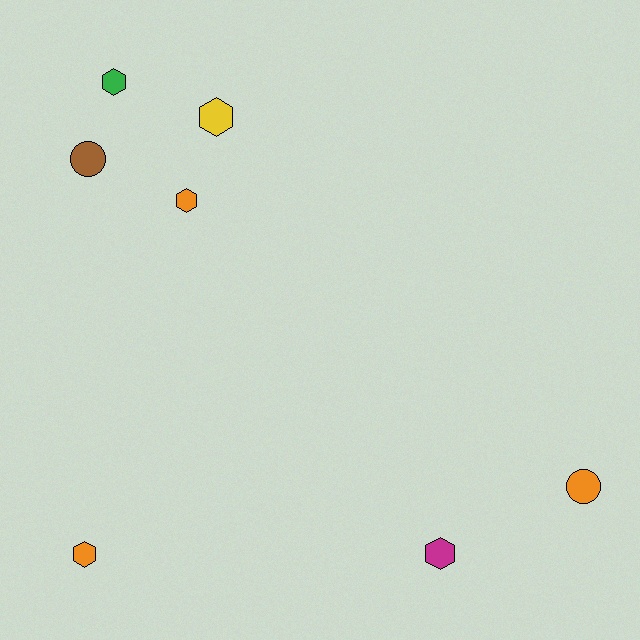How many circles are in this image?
There are 2 circles.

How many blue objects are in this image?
There are no blue objects.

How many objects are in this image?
There are 7 objects.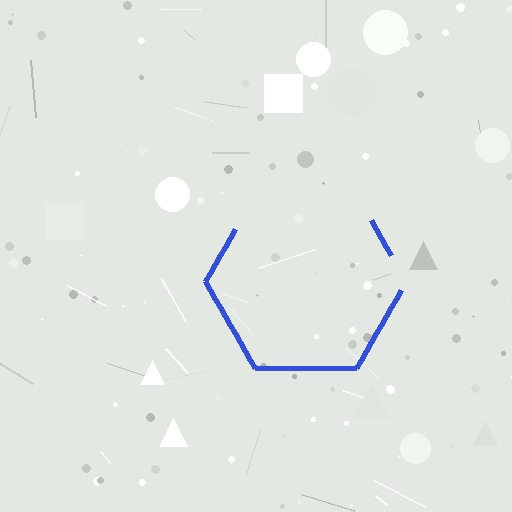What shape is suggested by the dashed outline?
The dashed outline suggests a hexagon.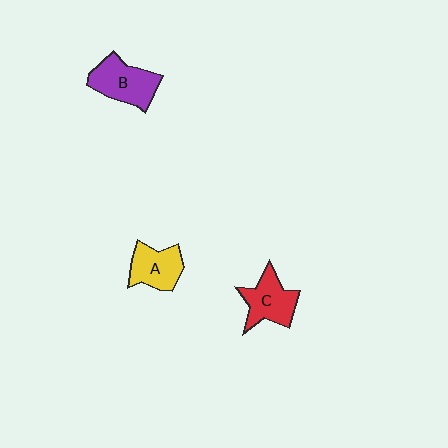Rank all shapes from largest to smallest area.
From largest to smallest: B (purple), C (red), A (yellow).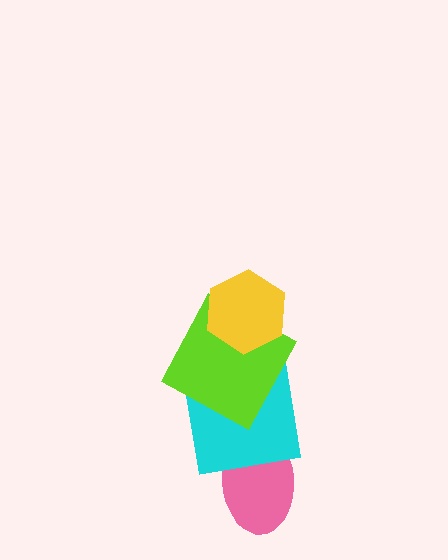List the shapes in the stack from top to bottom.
From top to bottom: the yellow hexagon, the lime square, the cyan square, the pink ellipse.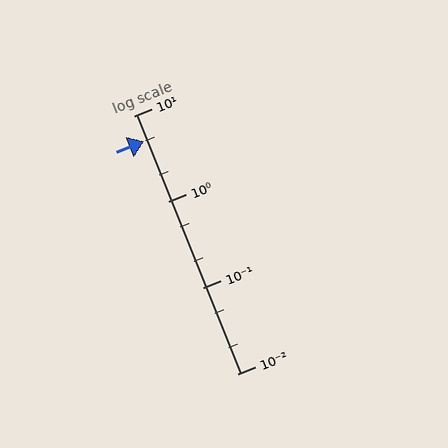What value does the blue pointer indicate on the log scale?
The pointer indicates approximately 5.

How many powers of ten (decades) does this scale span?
The scale spans 3 decades, from 0.01 to 10.